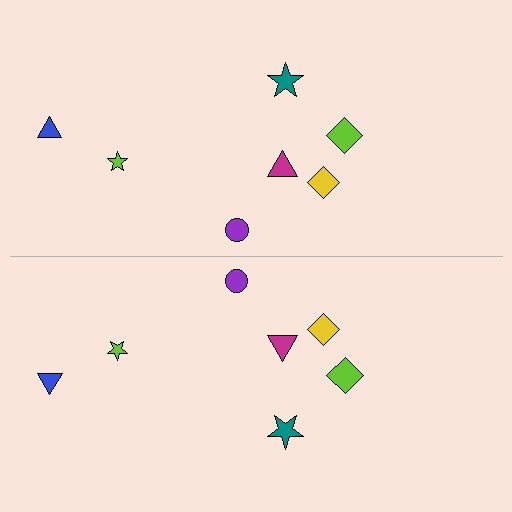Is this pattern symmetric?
Yes, this pattern has bilateral (reflection) symmetry.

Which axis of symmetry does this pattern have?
The pattern has a horizontal axis of symmetry running through the center of the image.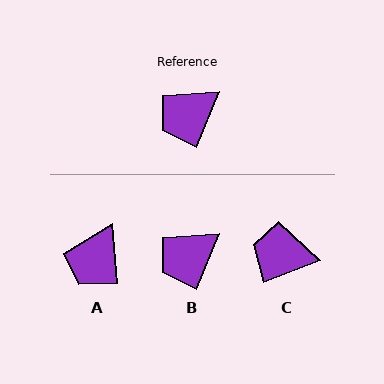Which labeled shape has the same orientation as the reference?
B.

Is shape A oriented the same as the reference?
No, it is off by about 27 degrees.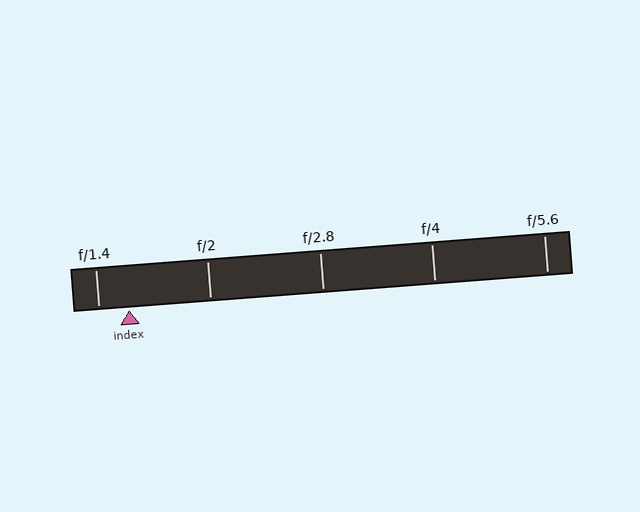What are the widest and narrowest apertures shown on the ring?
The widest aperture shown is f/1.4 and the narrowest is f/5.6.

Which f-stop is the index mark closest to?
The index mark is closest to f/1.4.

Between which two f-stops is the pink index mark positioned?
The index mark is between f/1.4 and f/2.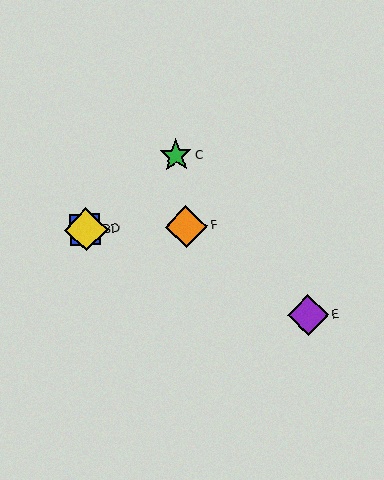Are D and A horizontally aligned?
Yes, both are at y≈230.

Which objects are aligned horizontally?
Objects A, B, D, F are aligned horizontally.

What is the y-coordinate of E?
Object E is at y≈315.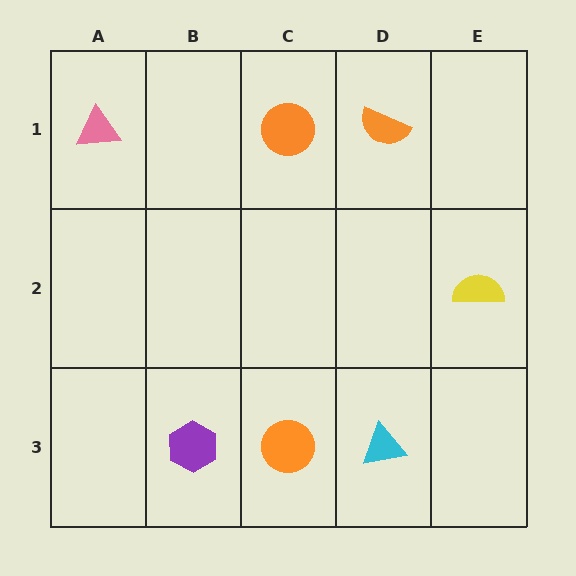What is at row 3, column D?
A cyan triangle.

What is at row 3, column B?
A purple hexagon.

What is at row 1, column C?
An orange circle.